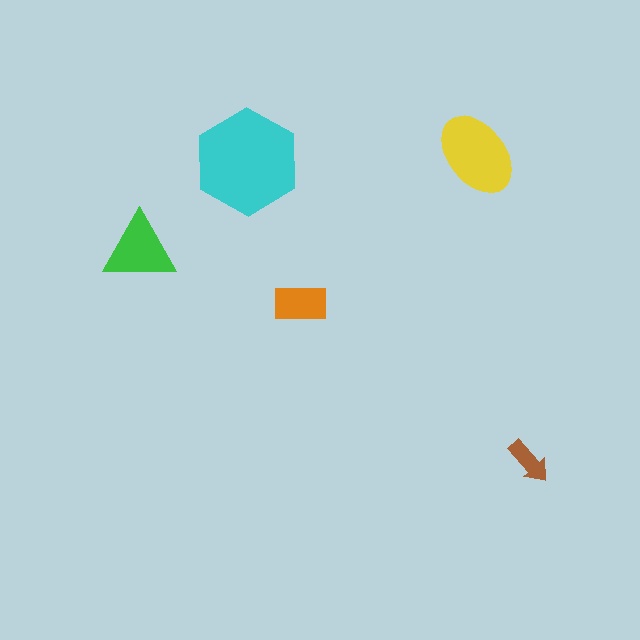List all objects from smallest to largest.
The brown arrow, the orange rectangle, the green triangle, the yellow ellipse, the cyan hexagon.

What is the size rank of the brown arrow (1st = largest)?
5th.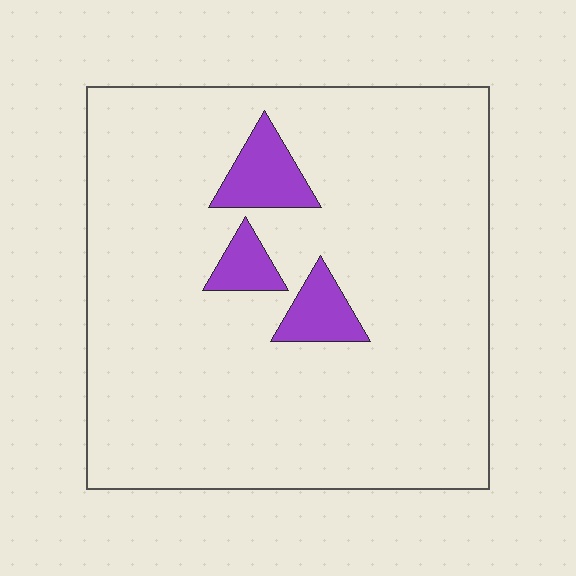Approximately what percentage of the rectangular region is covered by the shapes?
Approximately 10%.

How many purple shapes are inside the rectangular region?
3.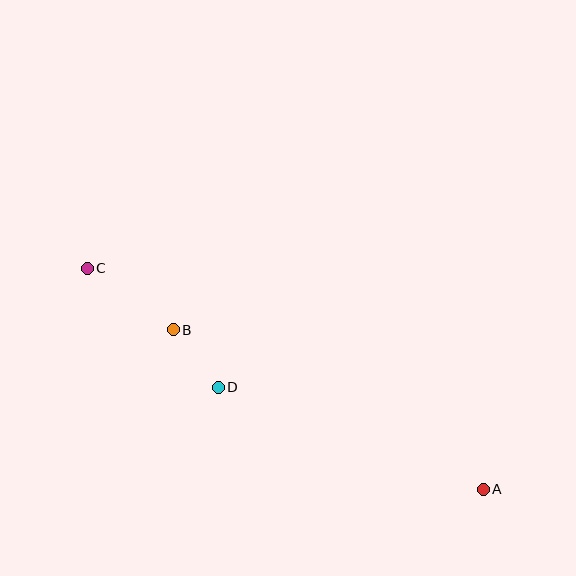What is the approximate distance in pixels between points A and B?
The distance between A and B is approximately 349 pixels.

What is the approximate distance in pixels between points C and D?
The distance between C and D is approximately 177 pixels.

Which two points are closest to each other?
Points B and D are closest to each other.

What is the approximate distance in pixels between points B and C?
The distance between B and C is approximately 106 pixels.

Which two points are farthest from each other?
Points A and C are farthest from each other.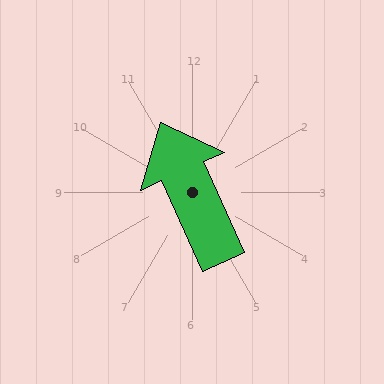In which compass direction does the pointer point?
Northwest.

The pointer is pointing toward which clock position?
Roughly 11 o'clock.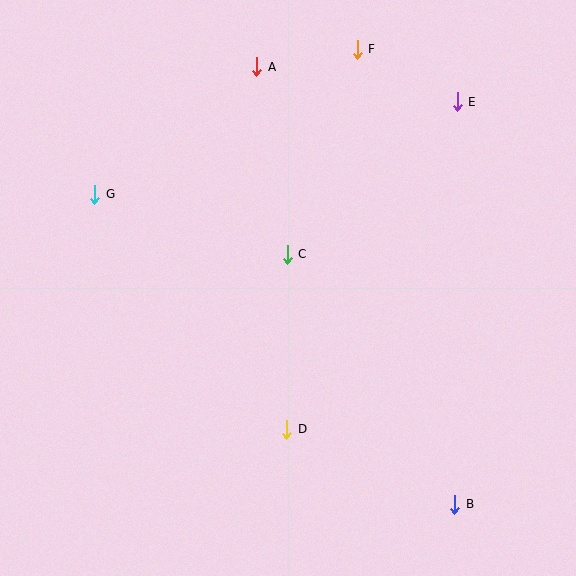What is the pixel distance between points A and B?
The distance between A and B is 480 pixels.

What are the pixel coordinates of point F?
Point F is at (357, 50).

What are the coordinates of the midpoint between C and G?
The midpoint between C and G is at (191, 224).